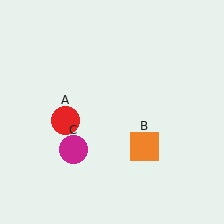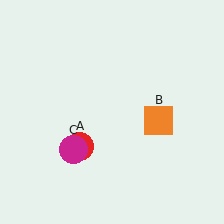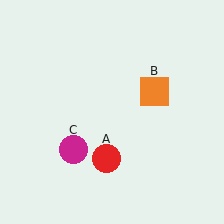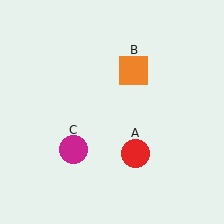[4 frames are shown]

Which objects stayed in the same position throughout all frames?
Magenta circle (object C) remained stationary.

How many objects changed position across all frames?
2 objects changed position: red circle (object A), orange square (object B).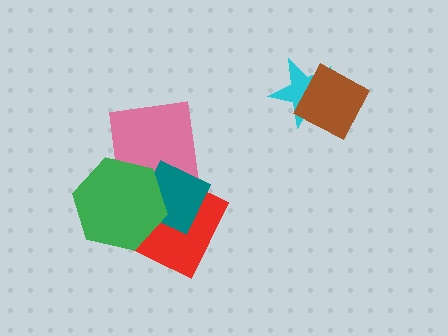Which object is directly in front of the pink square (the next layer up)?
The teal diamond is directly in front of the pink square.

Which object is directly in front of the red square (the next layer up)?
The teal diamond is directly in front of the red square.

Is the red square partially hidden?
Yes, it is partially covered by another shape.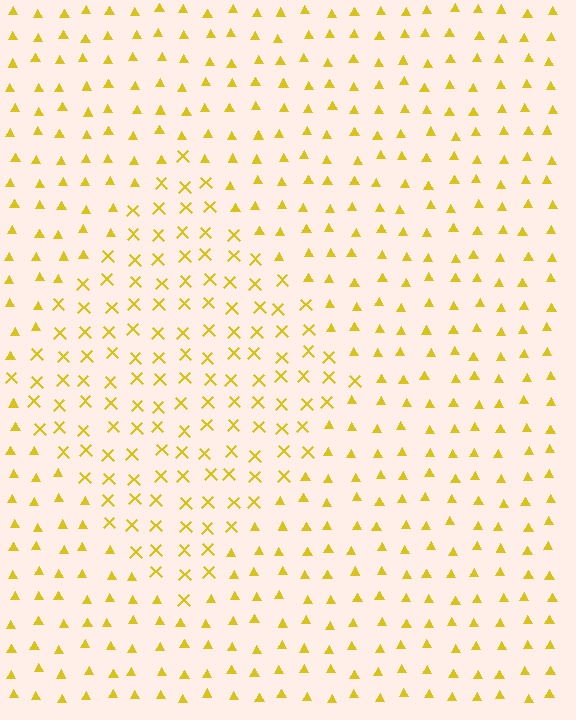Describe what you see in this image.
The image is filled with small yellow elements arranged in a uniform grid. A diamond-shaped region contains X marks, while the surrounding area contains triangles. The boundary is defined purely by the change in element shape.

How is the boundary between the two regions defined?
The boundary is defined by a change in element shape: X marks inside vs. triangles outside. All elements share the same color and spacing.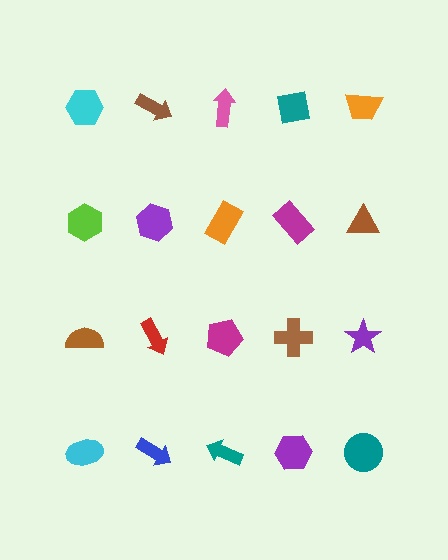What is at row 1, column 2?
A brown arrow.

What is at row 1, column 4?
A teal square.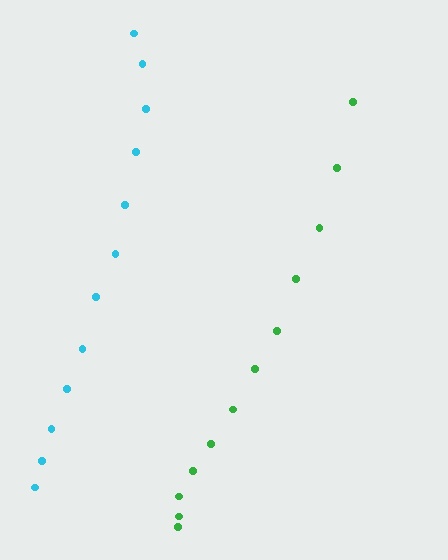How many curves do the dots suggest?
There are 2 distinct paths.